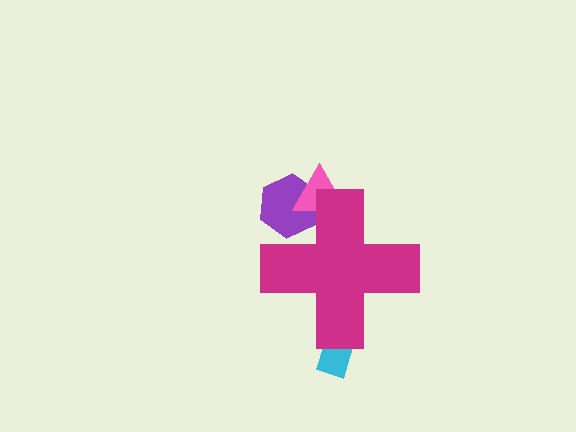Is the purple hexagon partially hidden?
Yes, the purple hexagon is partially hidden behind the magenta cross.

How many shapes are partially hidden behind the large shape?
3 shapes are partially hidden.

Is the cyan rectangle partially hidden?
Yes, the cyan rectangle is partially hidden behind the magenta cross.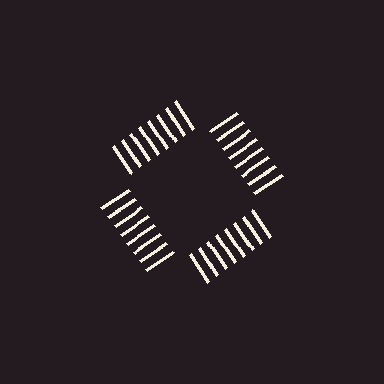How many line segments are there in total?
32 — 8 along each of the 4 edges.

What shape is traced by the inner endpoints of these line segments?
An illusory square — the line segments terminate on its edges but no continuous stroke is drawn.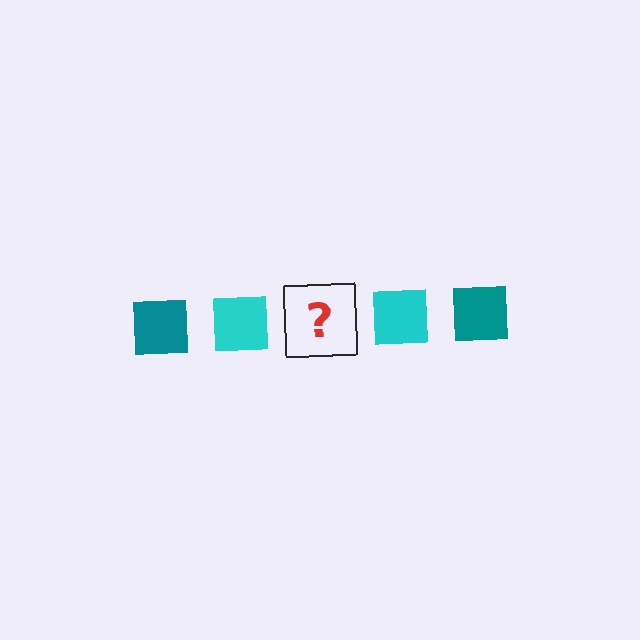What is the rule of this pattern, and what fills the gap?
The rule is that the pattern cycles through teal, cyan squares. The gap should be filled with a teal square.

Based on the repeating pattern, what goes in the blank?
The blank should be a teal square.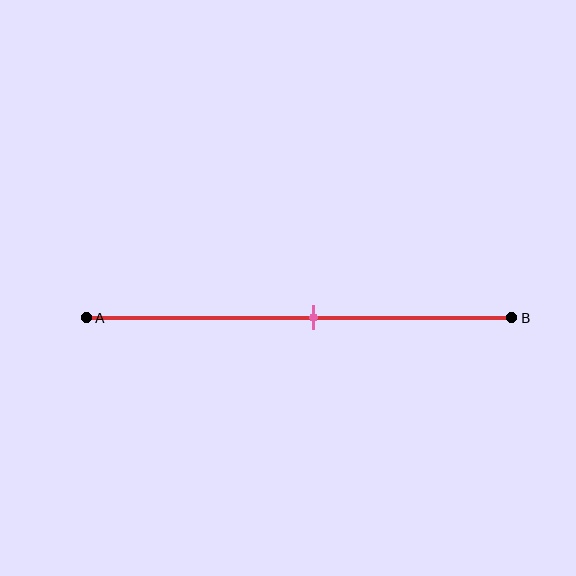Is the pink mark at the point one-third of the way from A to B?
No, the mark is at about 55% from A, not at the 33% one-third point.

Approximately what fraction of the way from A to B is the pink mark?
The pink mark is approximately 55% of the way from A to B.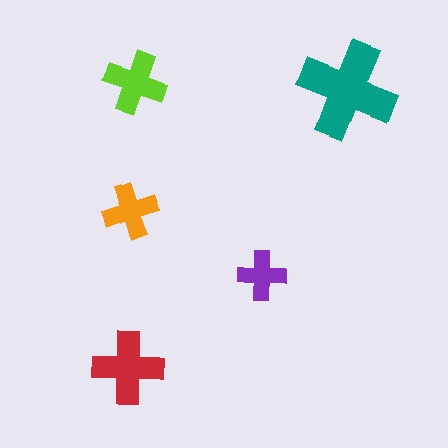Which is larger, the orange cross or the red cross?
The red one.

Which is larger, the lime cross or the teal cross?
The teal one.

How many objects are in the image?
There are 5 objects in the image.